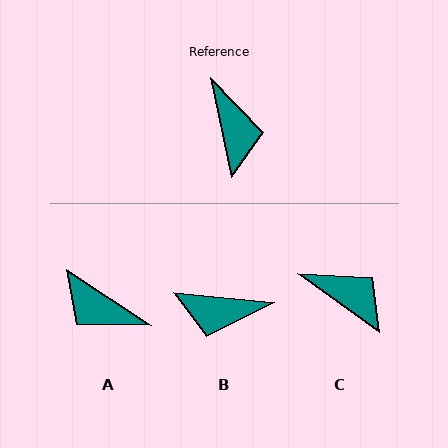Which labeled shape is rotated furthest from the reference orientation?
A, about 135 degrees away.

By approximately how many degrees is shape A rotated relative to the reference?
Approximately 135 degrees clockwise.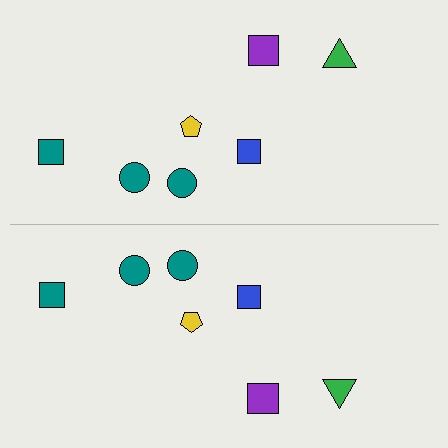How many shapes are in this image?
There are 14 shapes in this image.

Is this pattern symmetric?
Yes, this pattern has bilateral (reflection) symmetry.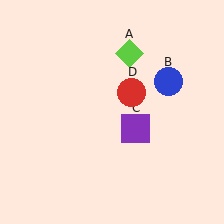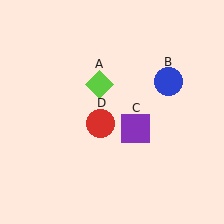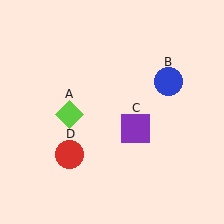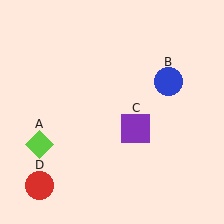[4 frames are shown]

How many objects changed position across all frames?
2 objects changed position: lime diamond (object A), red circle (object D).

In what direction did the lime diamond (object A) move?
The lime diamond (object A) moved down and to the left.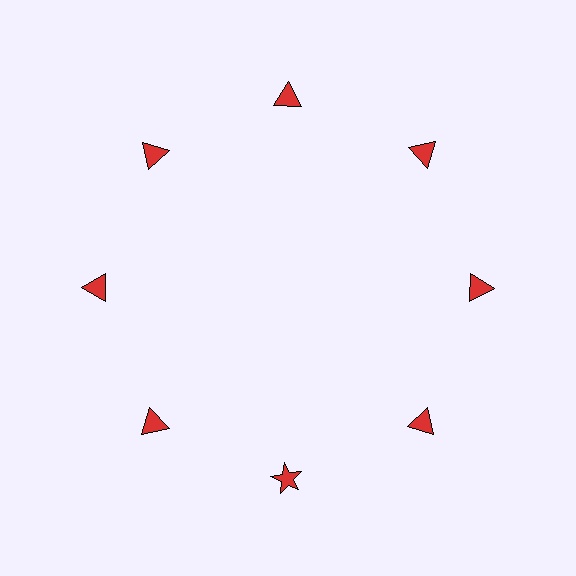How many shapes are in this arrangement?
There are 8 shapes arranged in a ring pattern.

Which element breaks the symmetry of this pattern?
The red star at roughly the 6 o'clock position breaks the symmetry. All other shapes are red triangles.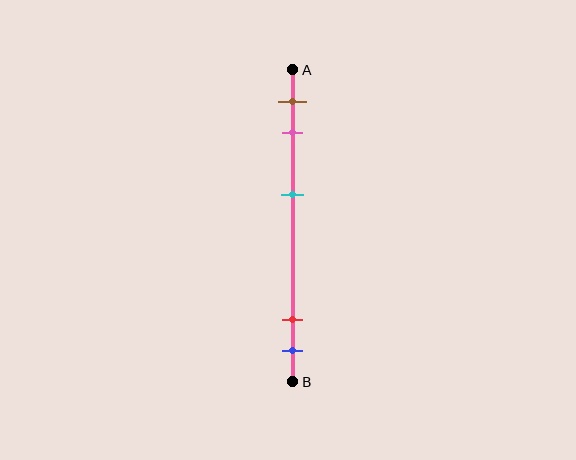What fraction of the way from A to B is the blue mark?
The blue mark is approximately 90% (0.9) of the way from A to B.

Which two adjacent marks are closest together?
The red and blue marks are the closest adjacent pair.